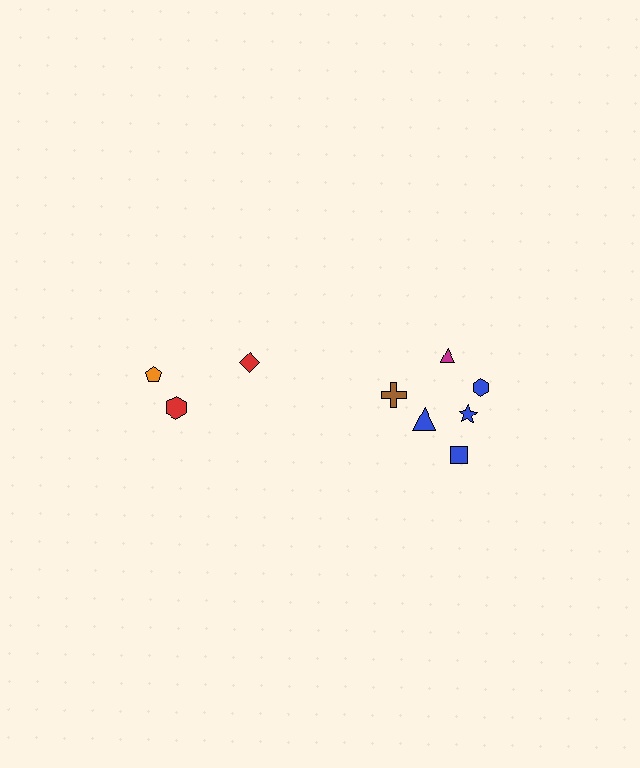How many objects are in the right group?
There are 6 objects.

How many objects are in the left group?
There are 3 objects.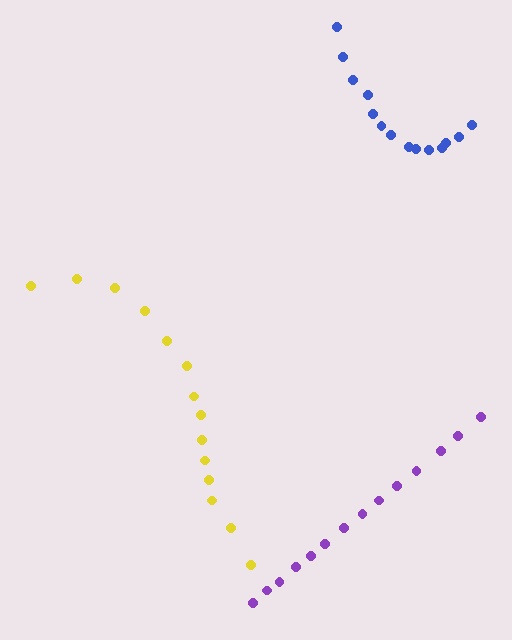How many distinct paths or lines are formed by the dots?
There are 3 distinct paths.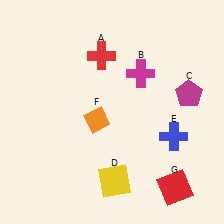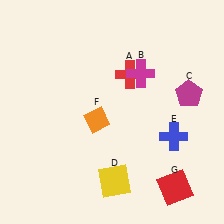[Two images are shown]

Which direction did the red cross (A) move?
The red cross (A) moved right.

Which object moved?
The red cross (A) moved right.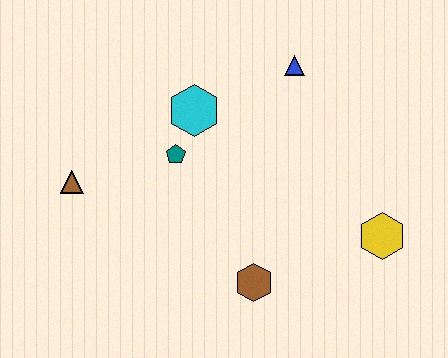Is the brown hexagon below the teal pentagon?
Yes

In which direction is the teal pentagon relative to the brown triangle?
The teal pentagon is to the right of the brown triangle.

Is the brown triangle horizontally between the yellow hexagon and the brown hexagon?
No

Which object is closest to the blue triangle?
The cyan hexagon is closest to the blue triangle.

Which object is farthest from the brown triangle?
The yellow hexagon is farthest from the brown triangle.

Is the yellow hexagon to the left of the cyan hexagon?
No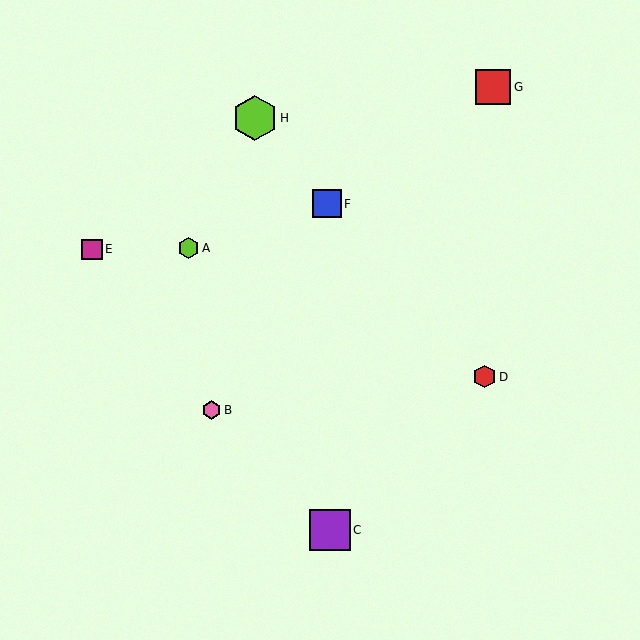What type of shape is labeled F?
Shape F is a blue square.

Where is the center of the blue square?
The center of the blue square is at (327, 204).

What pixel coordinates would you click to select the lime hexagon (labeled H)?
Click at (255, 118) to select the lime hexagon H.